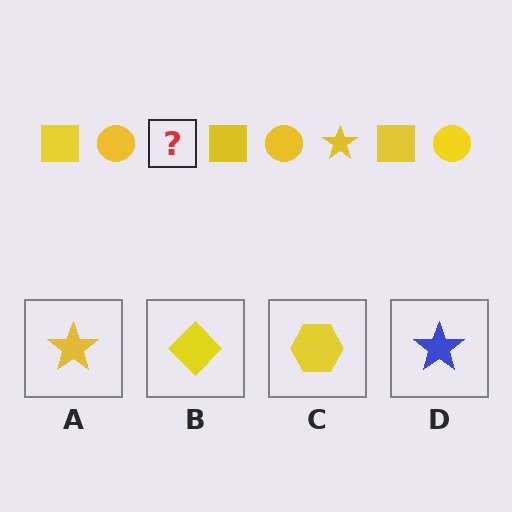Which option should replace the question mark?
Option A.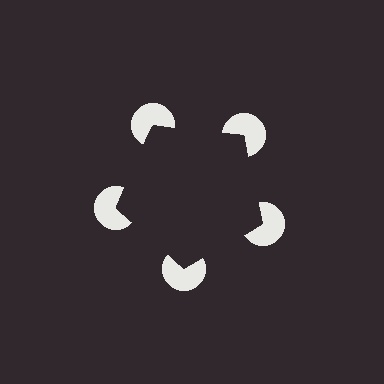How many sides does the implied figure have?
5 sides.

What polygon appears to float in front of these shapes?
An illusory pentagon — its edges are inferred from the aligned wedge cuts in the pac-man discs, not physically drawn.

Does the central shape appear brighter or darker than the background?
It typically appears slightly darker than the background, even though no actual brightness change is drawn.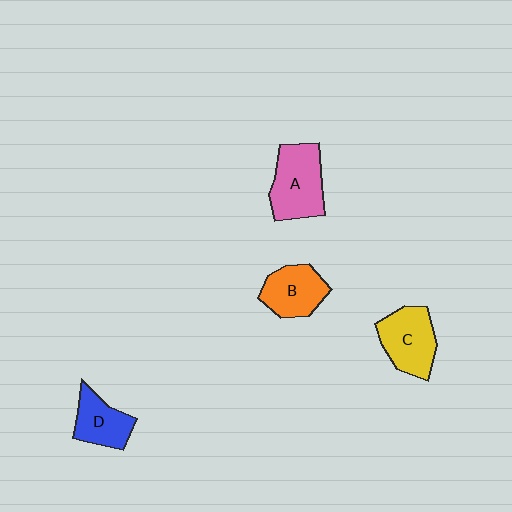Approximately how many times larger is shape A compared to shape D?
Approximately 1.4 times.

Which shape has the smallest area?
Shape D (blue).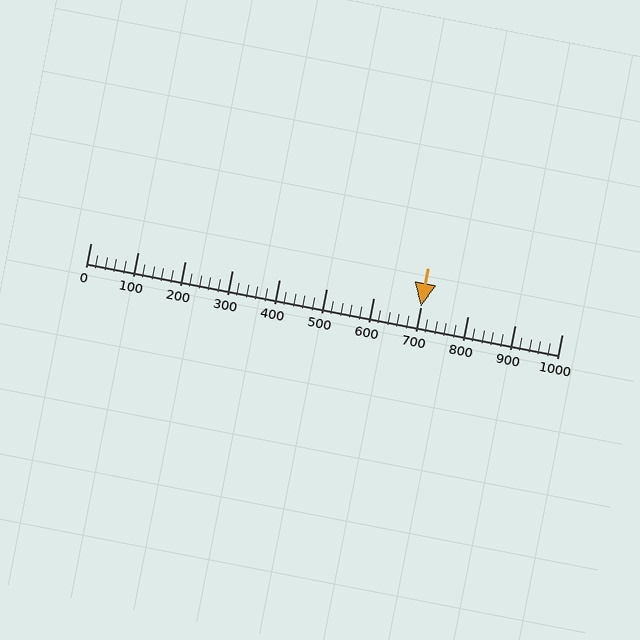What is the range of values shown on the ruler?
The ruler shows values from 0 to 1000.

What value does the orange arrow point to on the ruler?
The orange arrow points to approximately 700.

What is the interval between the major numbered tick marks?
The major tick marks are spaced 100 units apart.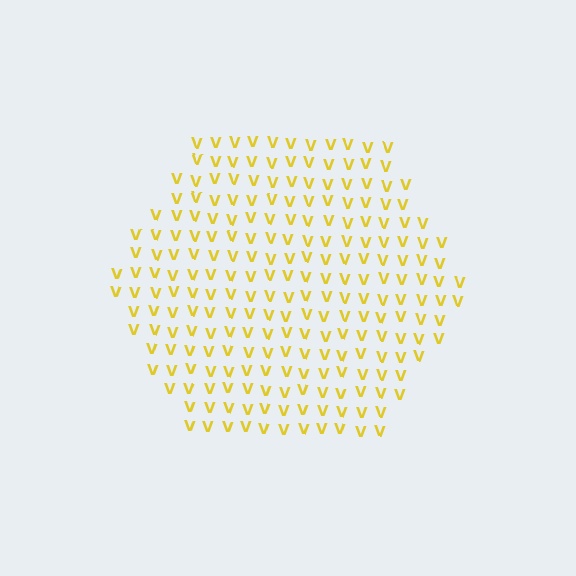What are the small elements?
The small elements are letter V's.